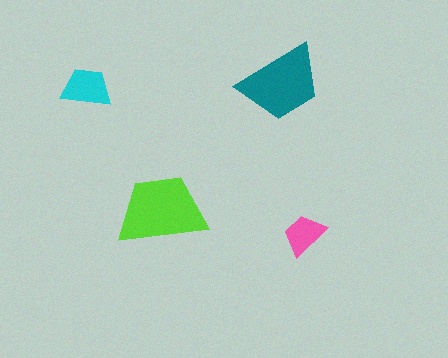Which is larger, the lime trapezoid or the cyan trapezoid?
The lime one.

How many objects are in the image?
There are 4 objects in the image.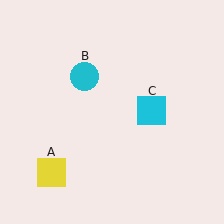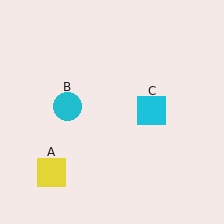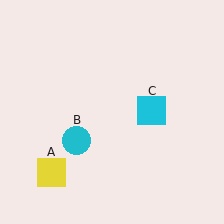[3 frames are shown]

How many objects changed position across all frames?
1 object changed position: cyan circle (object B).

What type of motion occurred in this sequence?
The cyan circle (object B) rotated counterclockwise around the center of the scene.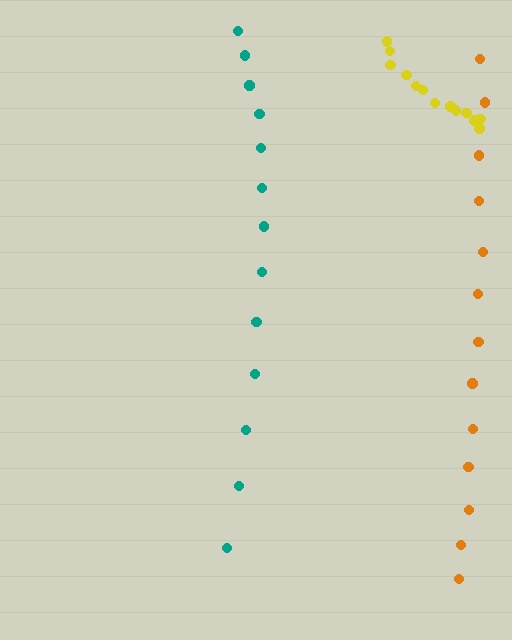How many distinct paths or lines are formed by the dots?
There are 3 distinct paths.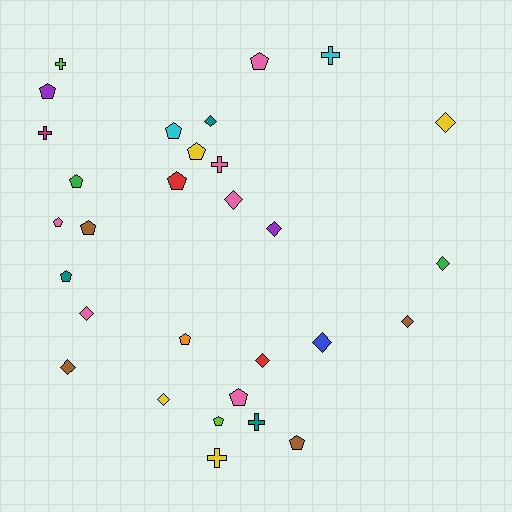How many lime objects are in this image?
There are 2 lime objects.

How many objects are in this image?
There are 30 objects.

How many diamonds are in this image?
There are 11 diamonds.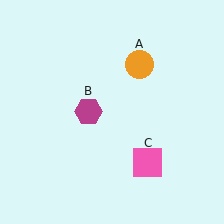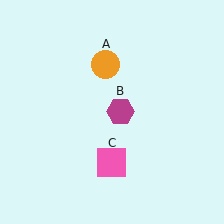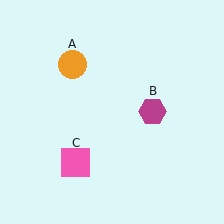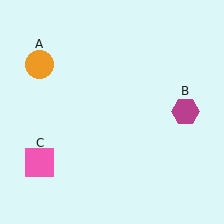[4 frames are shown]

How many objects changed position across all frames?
3 objects changed position: orange circle (object A), magenta hexagon (object B), pink square (object C).